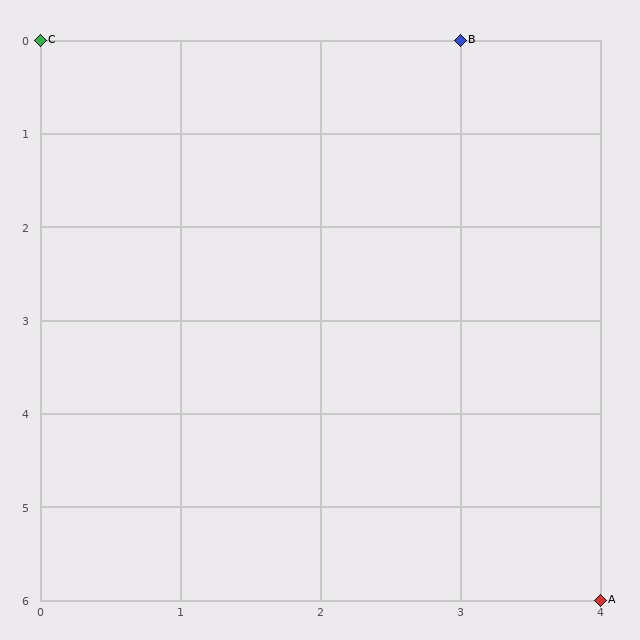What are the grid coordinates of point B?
Point B is at grid coordinates (3, 0).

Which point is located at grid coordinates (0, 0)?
Point C is at (0, 0).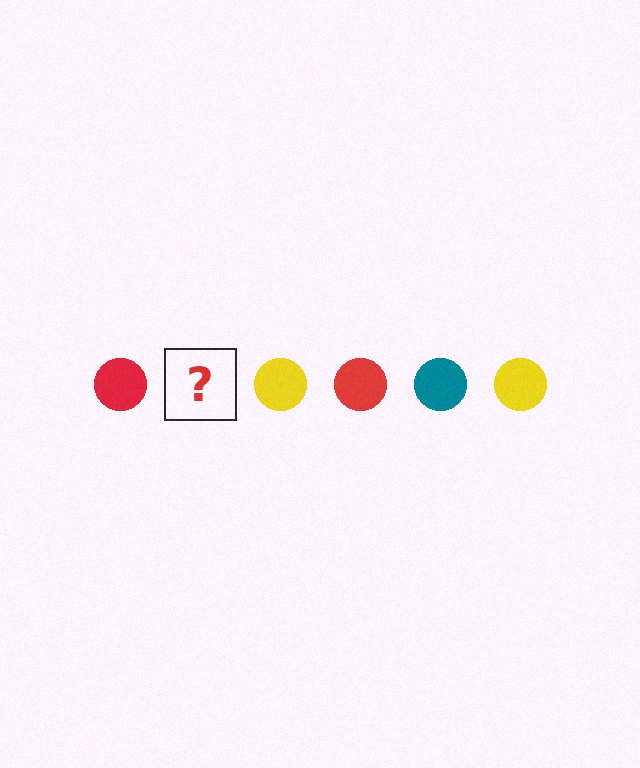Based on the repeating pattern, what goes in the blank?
The blank should be a teal circle.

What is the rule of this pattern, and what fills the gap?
The rule is that the pattern cycles through red, teal, yellow circles. The gap should be filled with a teal circle.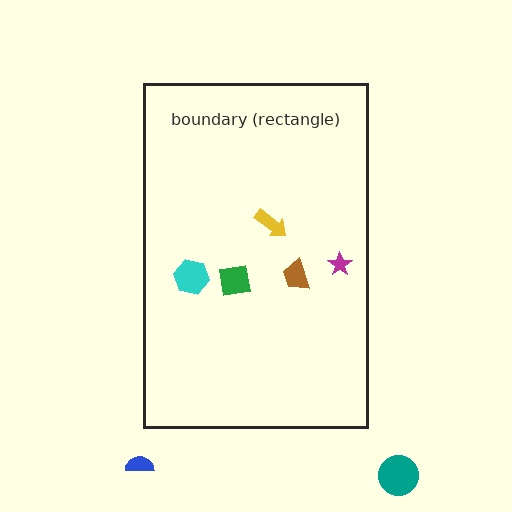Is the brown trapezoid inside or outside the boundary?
Inside.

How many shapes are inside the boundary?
5 inside, 2 outside.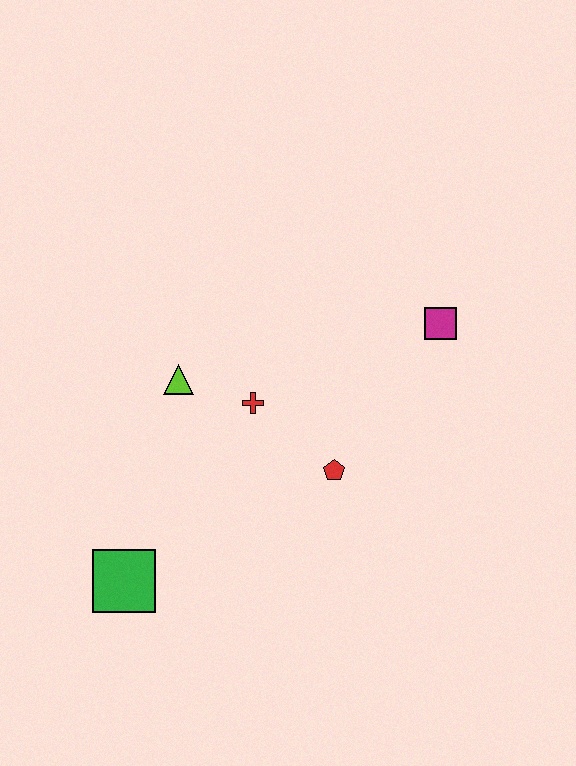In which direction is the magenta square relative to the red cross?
The magenta square is to the right of the red cross.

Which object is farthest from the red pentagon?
The green square is farthest from the red pentagon.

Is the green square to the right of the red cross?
No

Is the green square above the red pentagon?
No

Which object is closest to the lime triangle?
The red cross is closest to the lime triangle.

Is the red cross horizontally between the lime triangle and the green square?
No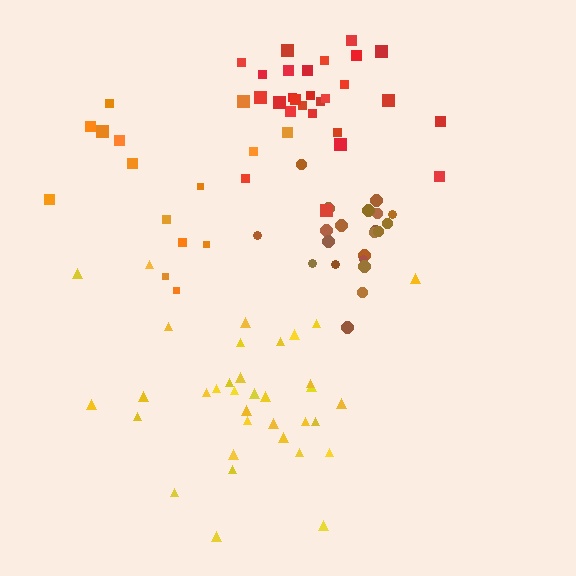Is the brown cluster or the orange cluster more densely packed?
Brown.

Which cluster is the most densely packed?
Brown.